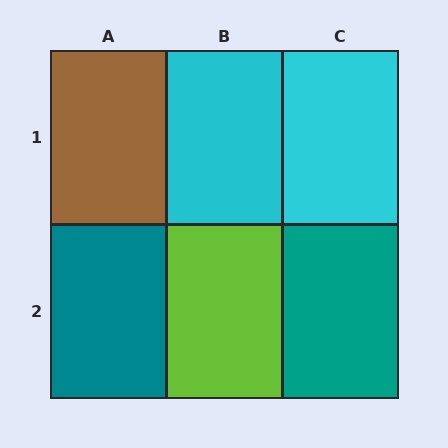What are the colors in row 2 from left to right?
Teal, lime, teal.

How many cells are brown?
1 cell is brown.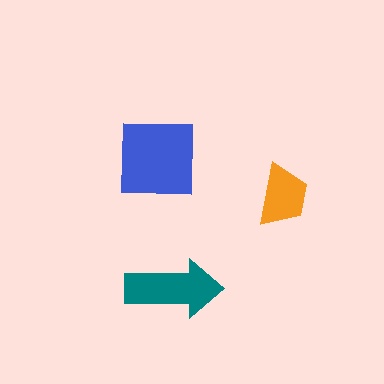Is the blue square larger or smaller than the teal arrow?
Larger.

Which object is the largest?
The blue square.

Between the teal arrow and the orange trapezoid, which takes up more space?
The teal arrow.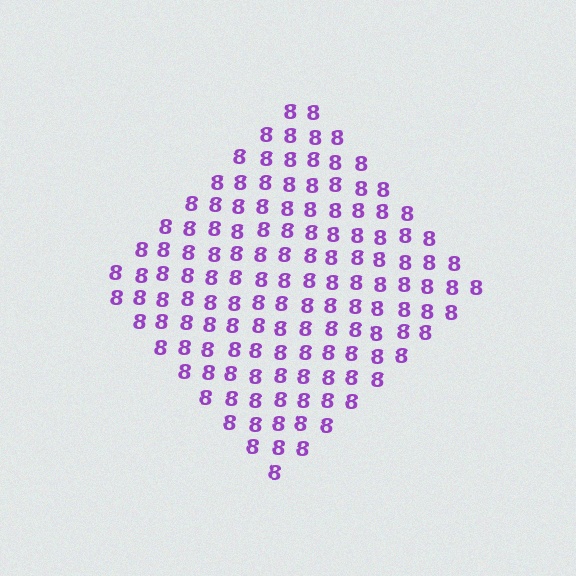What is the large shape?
The large shape is a diamond.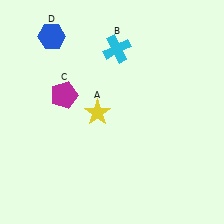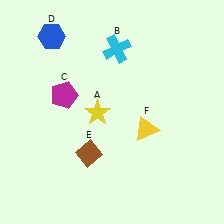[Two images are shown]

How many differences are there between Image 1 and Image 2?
There are 2 differences between the two images.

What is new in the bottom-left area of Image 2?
A brown diamond (E) was added in the bottom-left area of Image 2.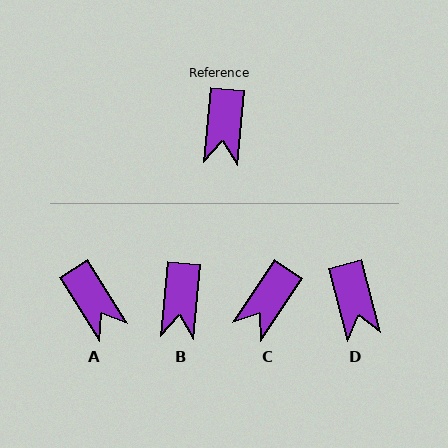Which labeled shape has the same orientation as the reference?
B.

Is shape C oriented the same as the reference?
No, it is off by about 29 degrees.